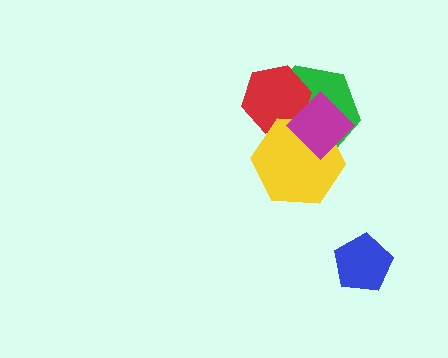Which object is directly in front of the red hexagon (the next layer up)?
The yellow hexagon is directly in front of the red hexagon.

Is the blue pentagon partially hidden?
No, no other shape covers it.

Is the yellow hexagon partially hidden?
Yes, it is partially covered by another shape.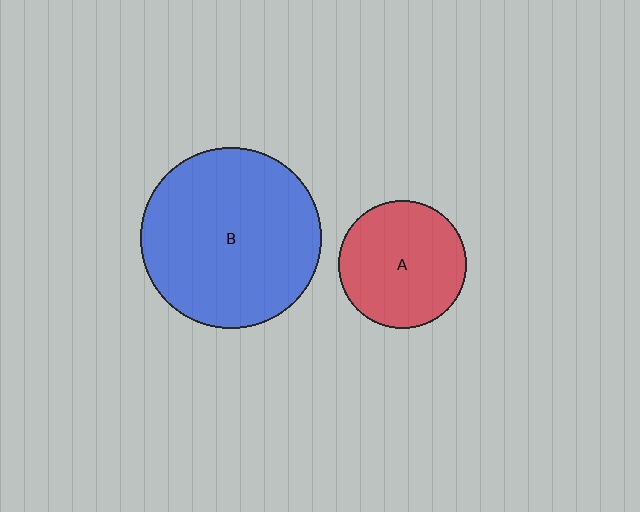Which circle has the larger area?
Circle B (blue).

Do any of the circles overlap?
No, none of the circles overlap.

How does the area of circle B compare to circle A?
Approximately 2.0 times.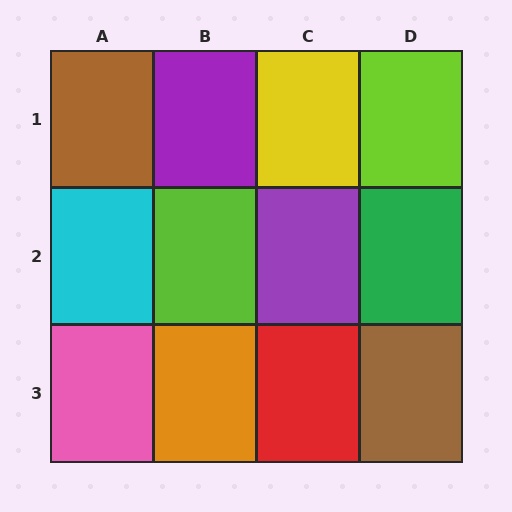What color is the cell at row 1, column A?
Brown.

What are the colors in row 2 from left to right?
Cyan, lime, purple, green.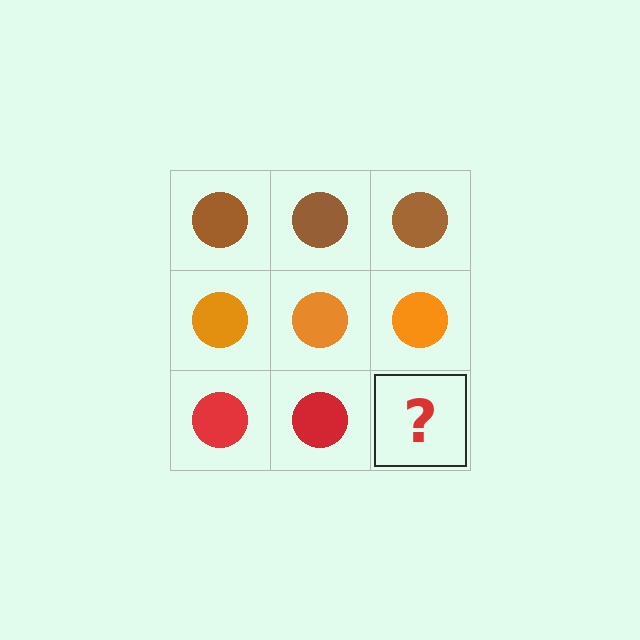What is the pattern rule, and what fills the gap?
The rule is that each row has a consistent color. The gap should be filled with a red circle.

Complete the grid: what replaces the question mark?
The question mark should be replaced with a red circle.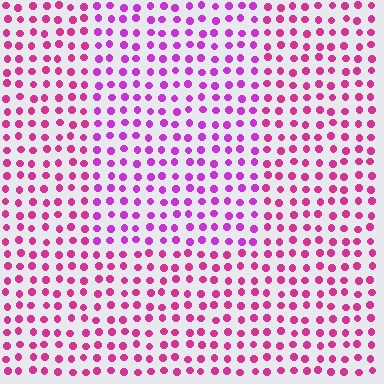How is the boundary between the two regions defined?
The boundary is defined purely by a slight shift in hue (about 29 degrees). Spacing, size, and orientation are identical on both sides.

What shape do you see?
I see a rectangle.